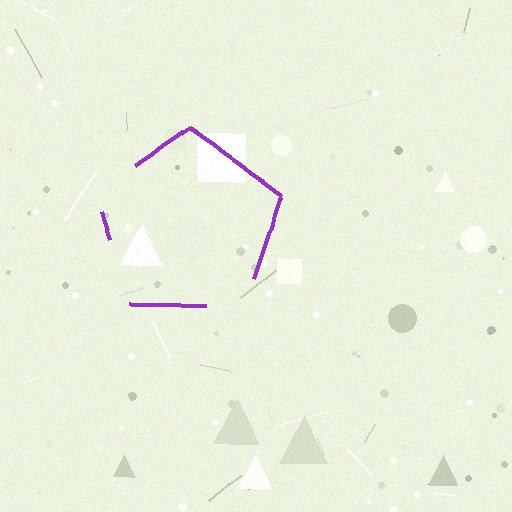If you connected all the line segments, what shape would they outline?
They would outline a pentagon.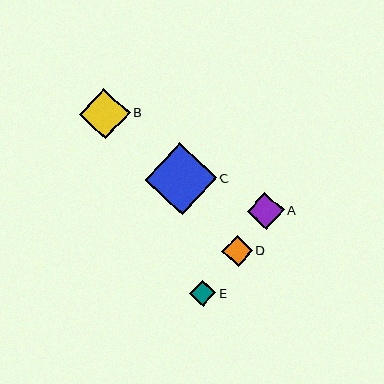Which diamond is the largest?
Diamond C is the largest with a size of approximately 72 pixels.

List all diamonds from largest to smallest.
From largest to smallest: C, B, A, D, E.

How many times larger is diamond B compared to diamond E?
Diamond B is approximately 1.9 times the size of diamond E.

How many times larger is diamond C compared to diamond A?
Diamond C is approximately 2.0 times the size of diamond A.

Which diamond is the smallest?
Diamond E is the smallest with a size of approximately 26 pixels.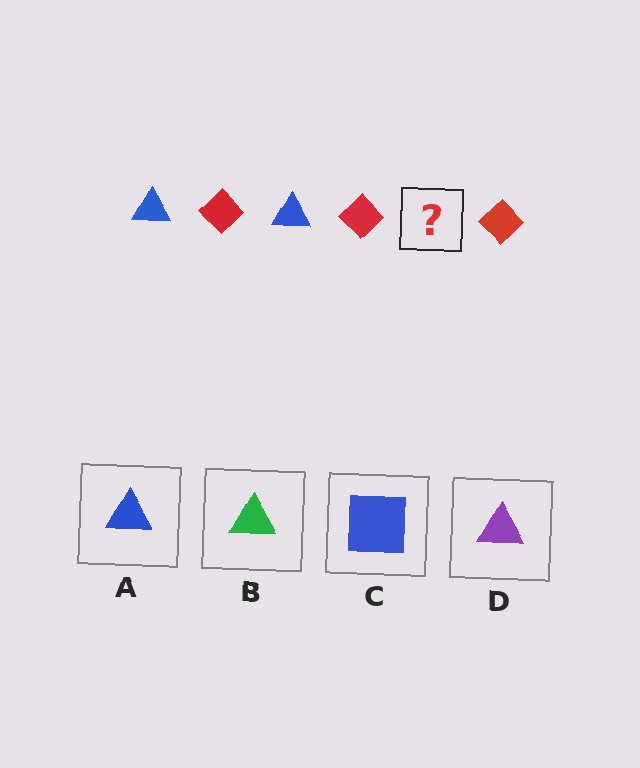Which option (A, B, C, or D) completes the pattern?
A.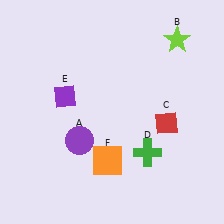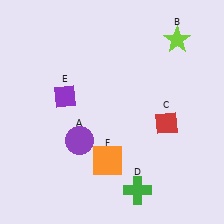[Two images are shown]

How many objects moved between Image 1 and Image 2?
1 object moved between the two images.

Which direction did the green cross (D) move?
The green cross (D) moved down.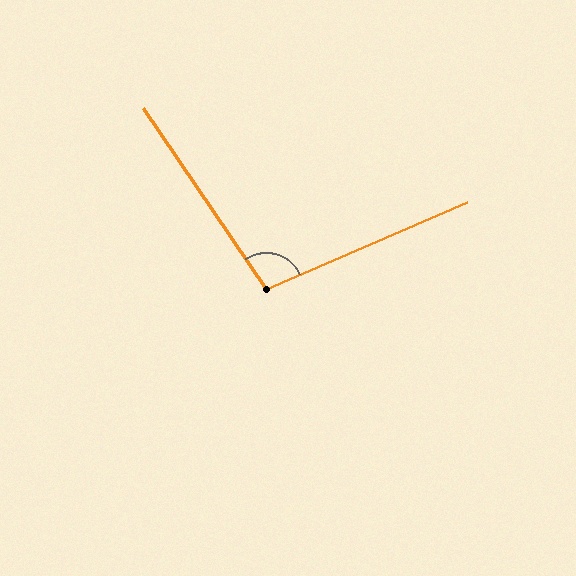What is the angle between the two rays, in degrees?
Approximately 101 degrees.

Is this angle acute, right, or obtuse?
It is obtuse.